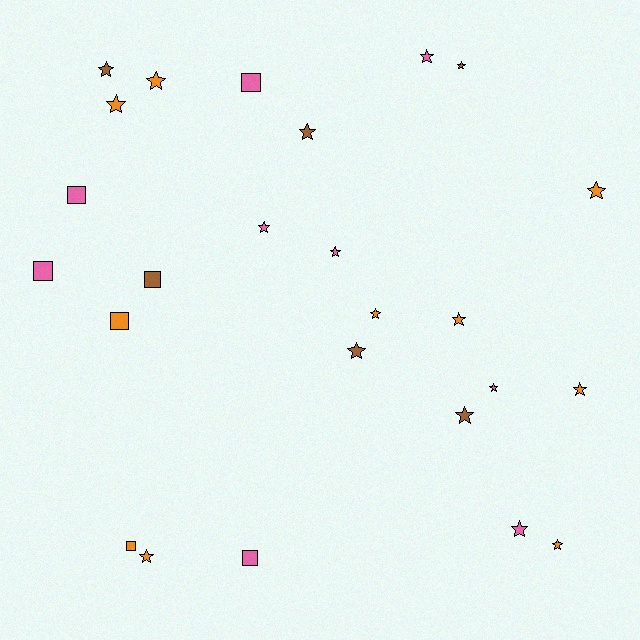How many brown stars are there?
There are 5 brown stars.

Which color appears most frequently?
Orange, with 10 objects.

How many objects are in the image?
There are 25 objects.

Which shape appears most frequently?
Star, with 18 objects.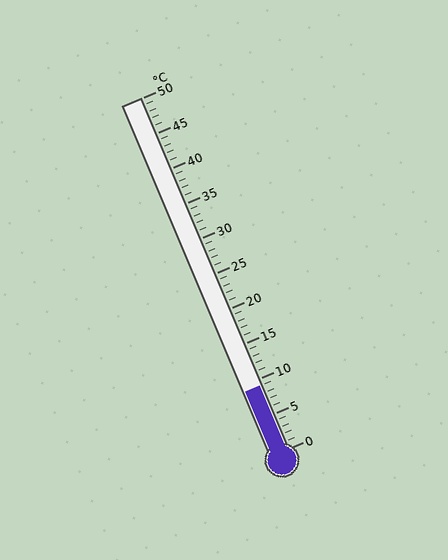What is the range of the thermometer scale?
The thermometer scale ranges from 0°C to 50°C.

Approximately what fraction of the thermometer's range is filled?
The thermometer is filled to approximately 20% of its range.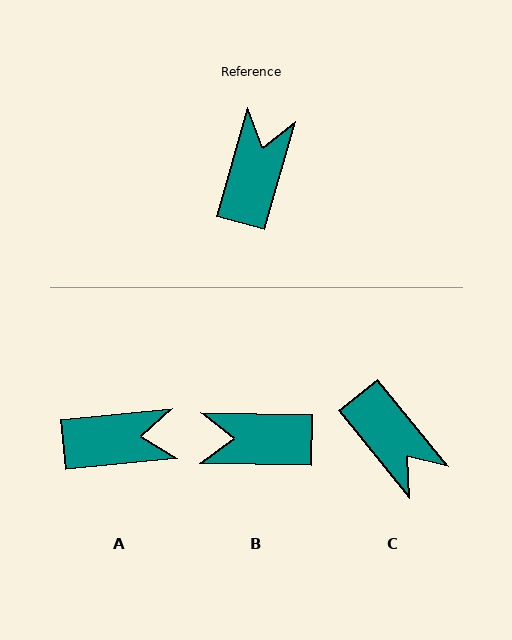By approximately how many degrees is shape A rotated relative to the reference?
Approximately 69 degrees clockwise.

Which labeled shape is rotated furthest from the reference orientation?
C, about 125 degrees away.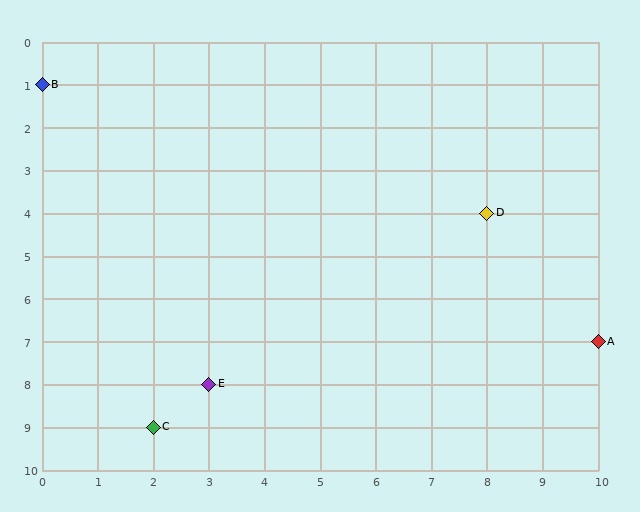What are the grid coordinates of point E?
Point E is at grid coordinates (3, 8).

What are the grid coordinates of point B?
Point B is at grid coordinates (0, 1).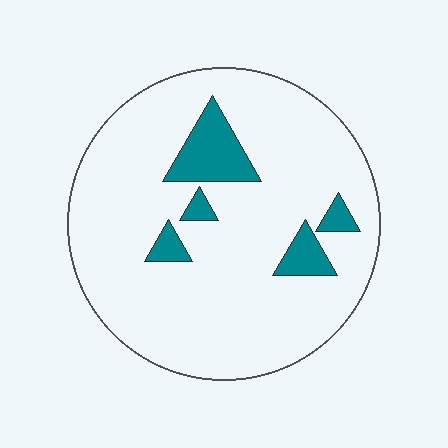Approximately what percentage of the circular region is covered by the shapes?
Approximately 10%.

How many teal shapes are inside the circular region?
5.